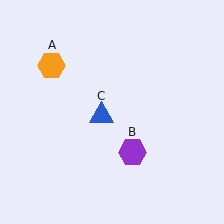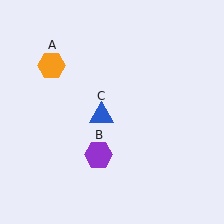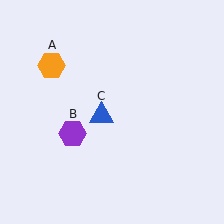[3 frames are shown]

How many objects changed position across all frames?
1 object changed position: purple hexagon (object B).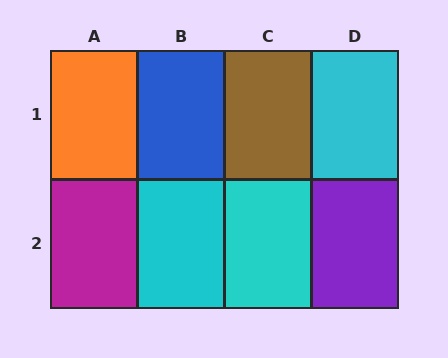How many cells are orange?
1 cell is orange.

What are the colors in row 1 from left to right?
Orange, blue, brown, cyan.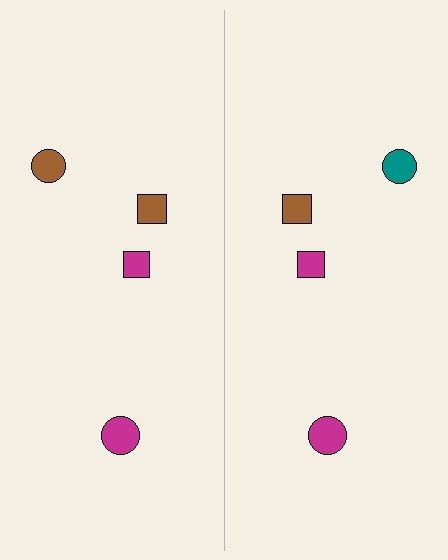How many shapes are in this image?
There are 8 shapes in this image.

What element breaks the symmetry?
The teal circle on the right side breaks the symmetry — its mirror counterpart is brown.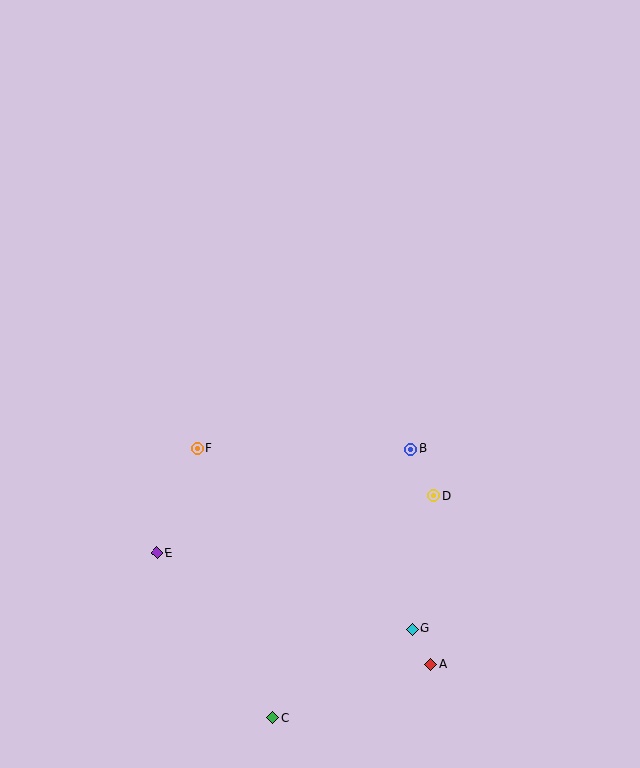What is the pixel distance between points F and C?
The distance between F and C is 280 pixels.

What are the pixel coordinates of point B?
Point B is at (411, 449).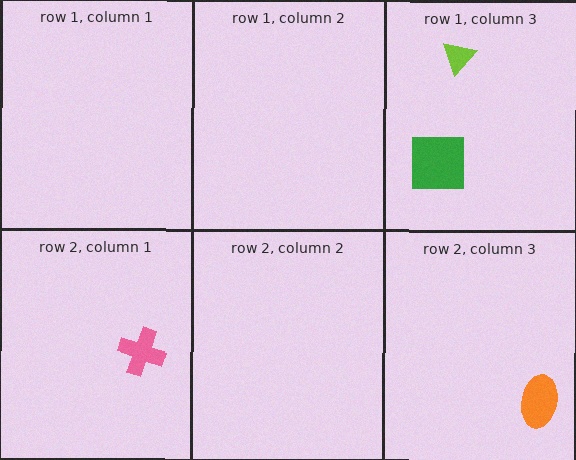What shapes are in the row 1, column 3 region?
The lime triangle, the green square.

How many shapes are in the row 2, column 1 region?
1.